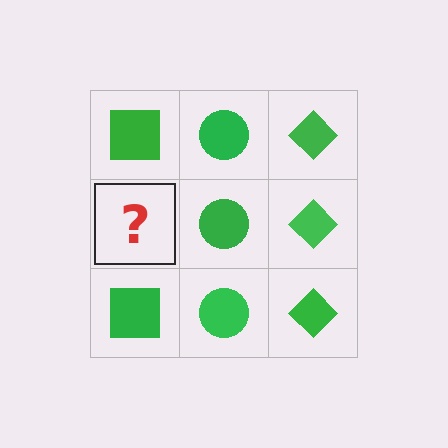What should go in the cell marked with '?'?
The missing cell should contain a green square.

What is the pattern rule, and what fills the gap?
The rule is that each column has a consistent shape. The gap should be filled with a green square.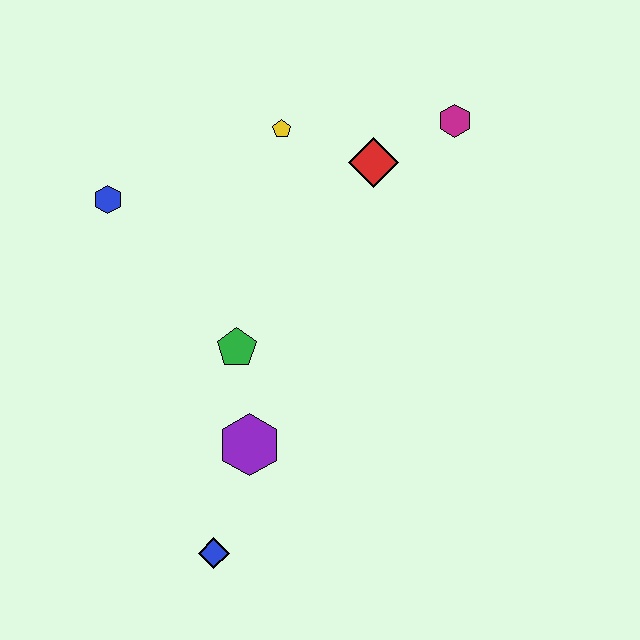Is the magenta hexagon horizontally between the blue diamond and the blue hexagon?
No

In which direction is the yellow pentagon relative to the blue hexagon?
The yellow pentagon is to the right of the blue hexagon.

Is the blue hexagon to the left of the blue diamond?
Yes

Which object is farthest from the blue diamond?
The magenta hexagon is farthest from the blue diamond.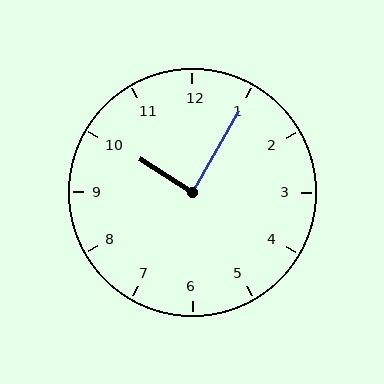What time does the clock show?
10:05.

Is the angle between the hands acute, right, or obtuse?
It is right.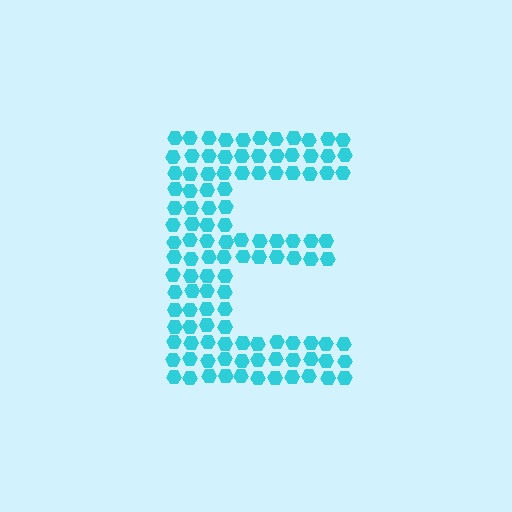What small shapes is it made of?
It is made of small hexagons.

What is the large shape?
The large shape is the letter E.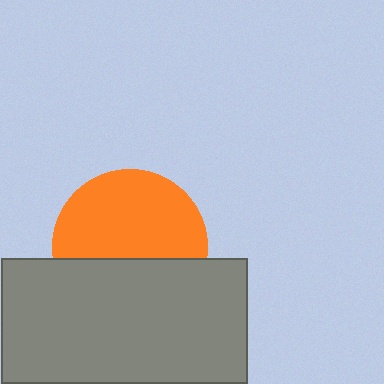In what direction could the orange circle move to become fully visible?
The orange circle could move up. That would shift it out from behind the gray rectangle entirely.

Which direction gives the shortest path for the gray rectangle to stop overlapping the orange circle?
Moving down gives the shortest separation.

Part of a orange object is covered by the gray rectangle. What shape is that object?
It is a circle.